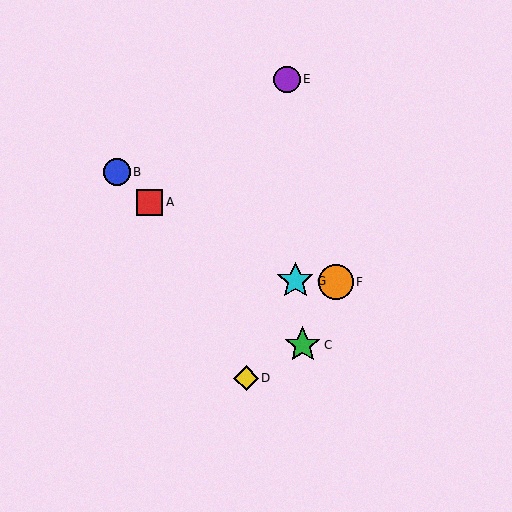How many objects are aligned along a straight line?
3 objects (A, B, C) are aligned along a straight line.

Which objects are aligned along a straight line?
Objects A, B, C are aligned along a straight line.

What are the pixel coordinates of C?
Object C is at (303, 345).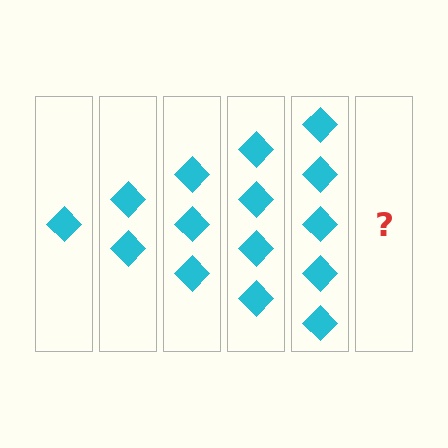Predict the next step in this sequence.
The next step is 6 diamonds.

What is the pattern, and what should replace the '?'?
The pattern is that each step adds one more diamond. The '?' should be 6 diamonds.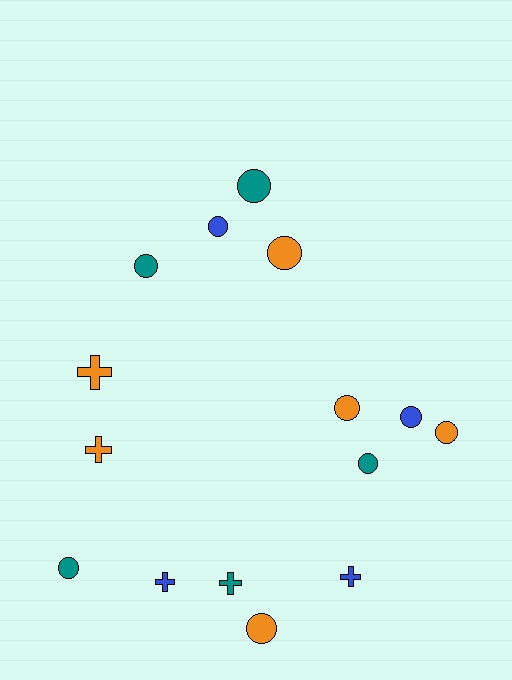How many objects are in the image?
There are 15 objects.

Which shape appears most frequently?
Circle, with 10 objects.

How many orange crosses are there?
There are 2 orange crosses.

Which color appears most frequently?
Orange, with 6 objects.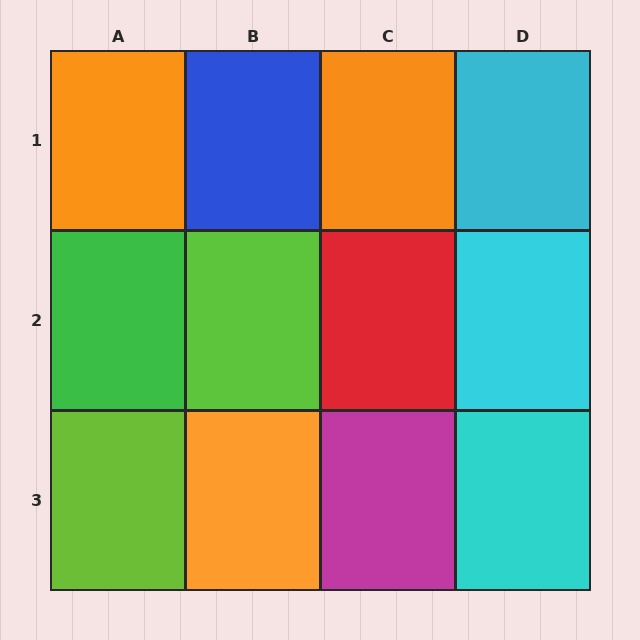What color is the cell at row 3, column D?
Cyan.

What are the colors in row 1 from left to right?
Orange, blue, orange, cyan.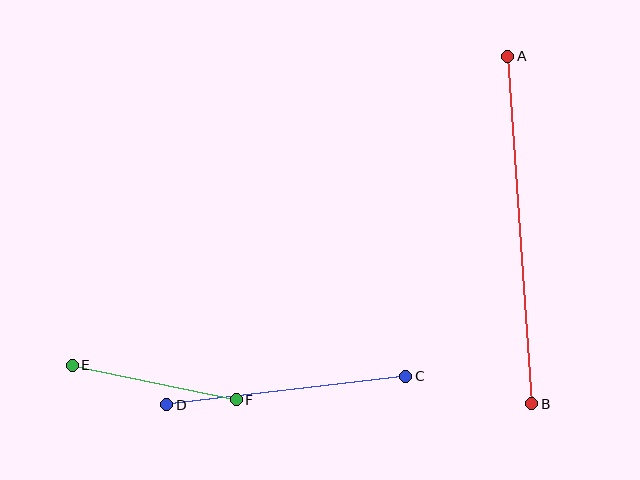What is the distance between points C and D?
The distance is approximately 241 pixels.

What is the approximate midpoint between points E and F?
The midpoint is at approximately (154, 382) pixels.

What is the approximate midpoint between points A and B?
The midpoint is at approximately (520, 230) pixels.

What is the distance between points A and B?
The distance is approximately 349 pixels.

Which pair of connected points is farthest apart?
Points A and B are farthest apart.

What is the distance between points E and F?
The distance is approximately 168 pixels.